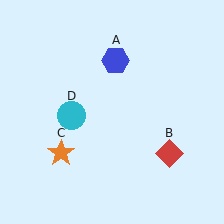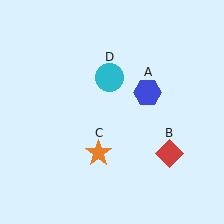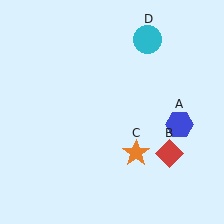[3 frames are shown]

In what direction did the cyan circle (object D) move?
The cyan circle (object D) moved up and to the right.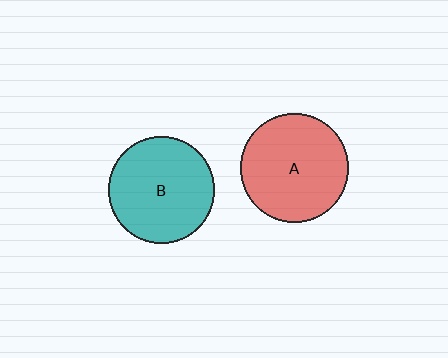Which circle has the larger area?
Circle A (red).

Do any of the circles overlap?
No, none of the circles overlap.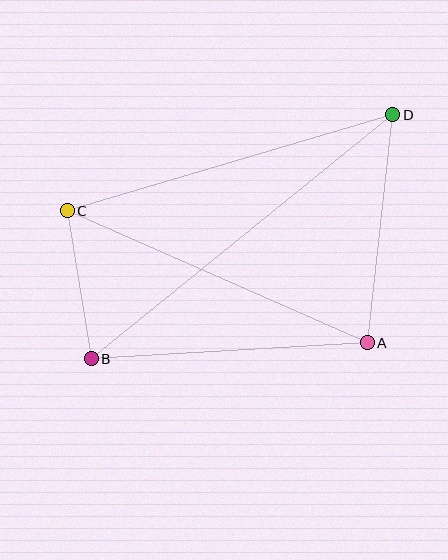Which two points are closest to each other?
Points B and C are closest to each other.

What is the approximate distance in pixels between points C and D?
The distance between C and D is approximately 339 pixels.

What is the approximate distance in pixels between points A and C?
The distance between A and C is approximately 327 pixels.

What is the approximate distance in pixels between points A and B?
The distance between A and B is approximately 276 pixels.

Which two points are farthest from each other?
Points B and D are farthest from each other.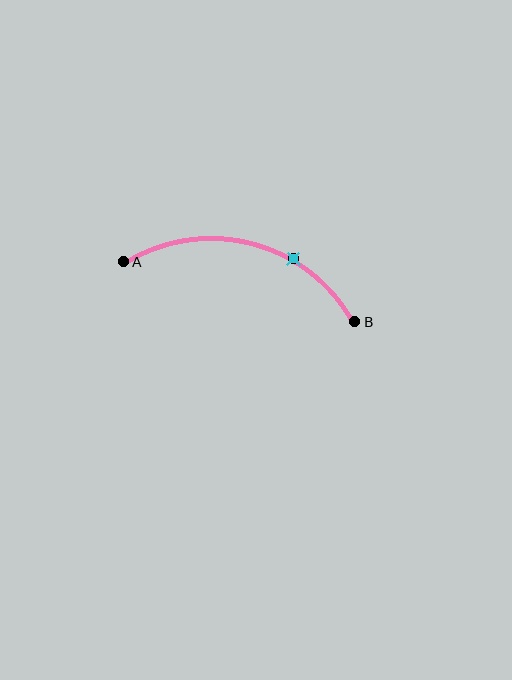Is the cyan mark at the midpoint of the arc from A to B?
No. The cyan mark lies on the arc but is closer to endpoint B. The arc midpoint would be at the point on the curve equidistant along the arc from both A and B.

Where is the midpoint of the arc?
The arc midpoint is the point on the curve farthest from the straight line joining A and B. It sits above that line.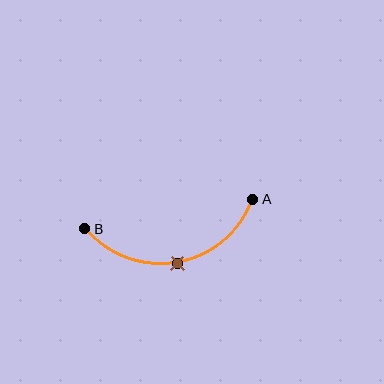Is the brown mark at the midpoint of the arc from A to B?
Yes. The brown mark lies on the arc at equal arc-length from both A and B — it is the arc midpoint.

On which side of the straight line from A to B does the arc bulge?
The arc bulges below the straight line connecting A and B.